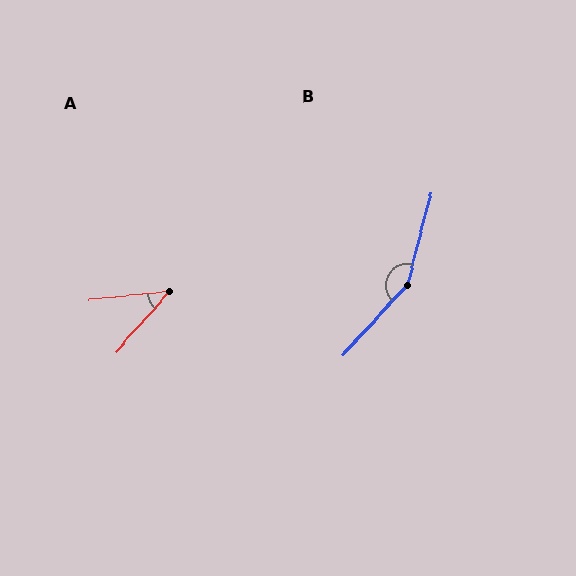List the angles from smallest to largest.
A (43°), B (152°).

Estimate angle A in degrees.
Approximately 43 degrees.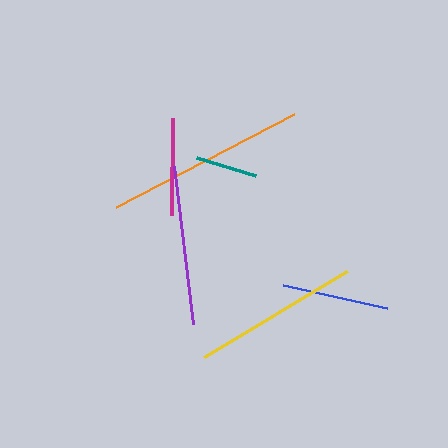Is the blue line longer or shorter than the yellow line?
The yellow line is longer than the blue line.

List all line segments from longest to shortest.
From longest to shortest: orange, yellow, purple, blue, magenta, teal.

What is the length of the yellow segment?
The yellow segment is approximately 167 pixels long.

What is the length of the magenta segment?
The magenta segment is approximately 97 pixels long.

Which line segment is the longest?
The orange line is the longest at approximately 202 pixels.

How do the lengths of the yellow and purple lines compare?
The yellow and purple lines are approximately the same length.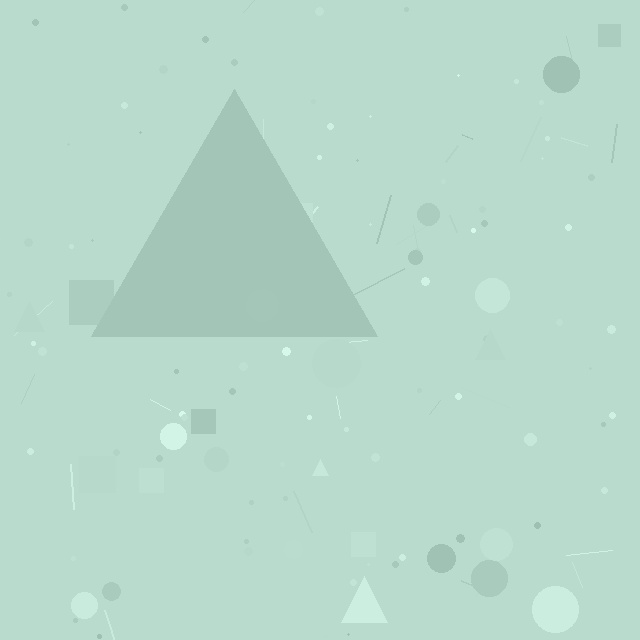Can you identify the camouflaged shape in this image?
The camouflaged shape is a triangle.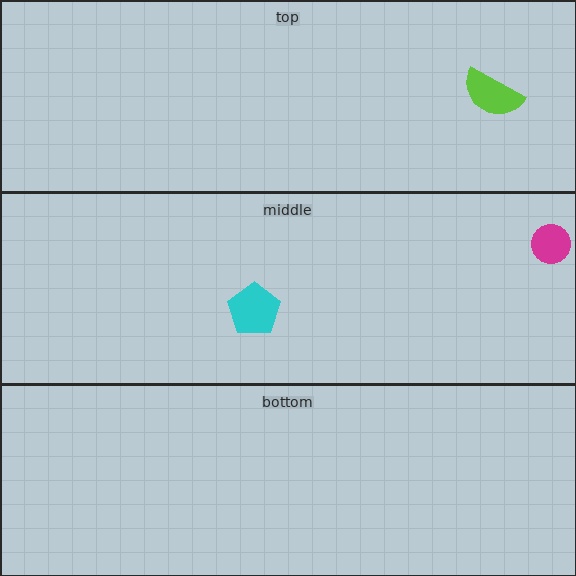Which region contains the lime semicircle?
The top region.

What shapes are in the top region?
The lime semicircle.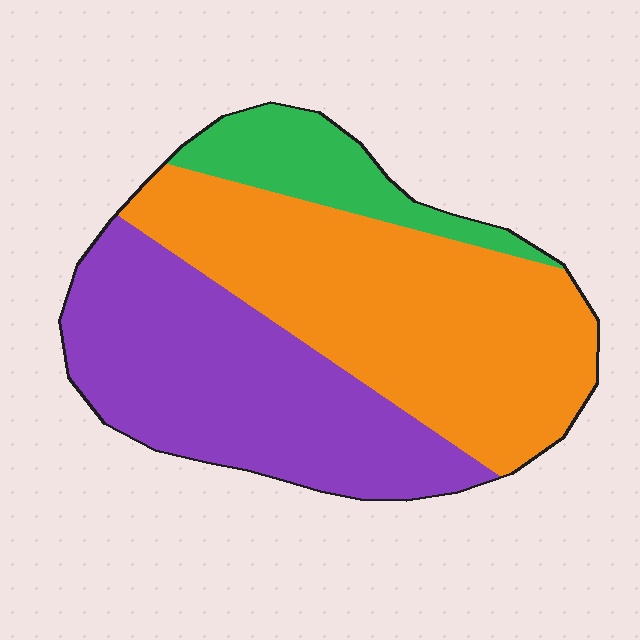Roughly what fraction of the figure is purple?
Purple takes up about two fifths (2/5) of the figure.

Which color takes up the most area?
Orange, at roughly 45%.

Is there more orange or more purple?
Orange.